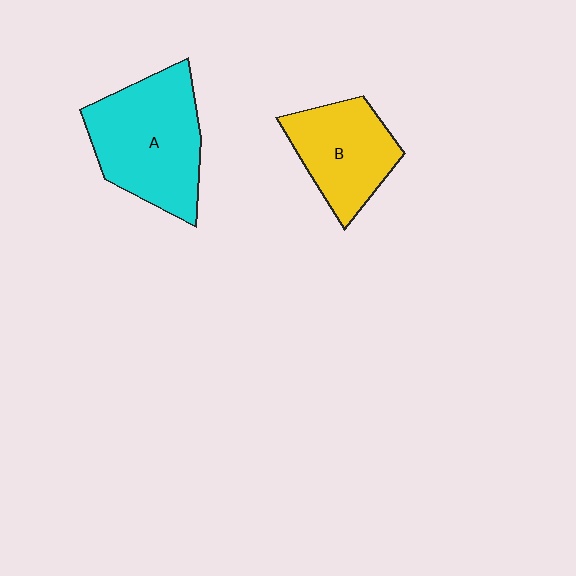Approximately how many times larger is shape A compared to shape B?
Approximately 1.4 times.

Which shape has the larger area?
Shape A (cyan).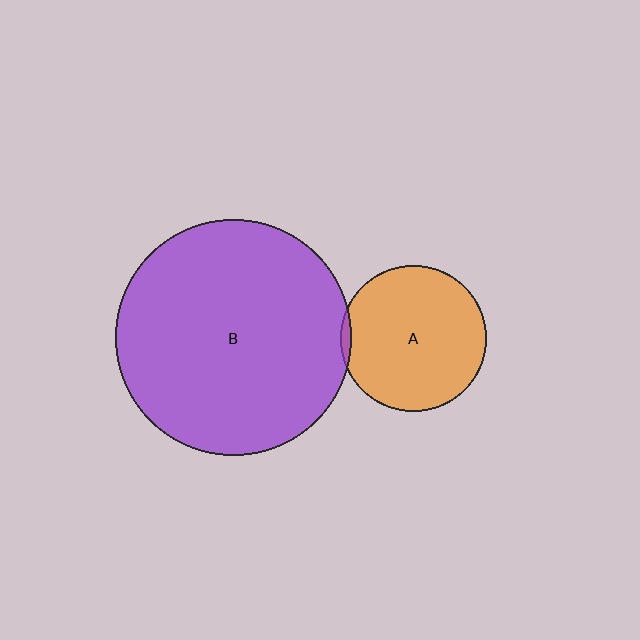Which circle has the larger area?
Circle B (purple).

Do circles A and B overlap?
Yes.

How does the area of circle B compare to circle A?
Approximately 2.6 times.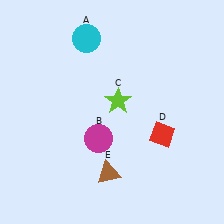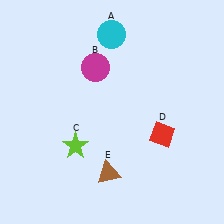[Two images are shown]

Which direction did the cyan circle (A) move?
The cyan circle (A) moved right.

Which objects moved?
The objects that moved are: the cyan circle (A), the magenta circle (B), the lime star (C).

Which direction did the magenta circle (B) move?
The magenta circle (B) moved up.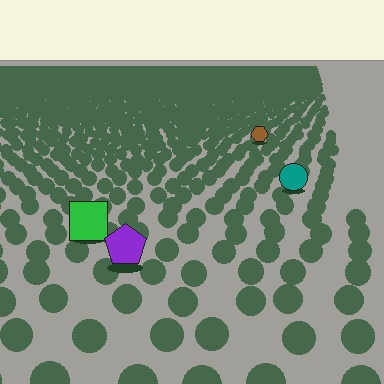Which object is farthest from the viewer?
The brown hexagon is farthest from the viewer. It appears smaller and the ground texture around it is denser.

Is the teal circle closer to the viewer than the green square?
No. The green square is closer — you can tell from the texture gradient: the ground texture is coarser near it.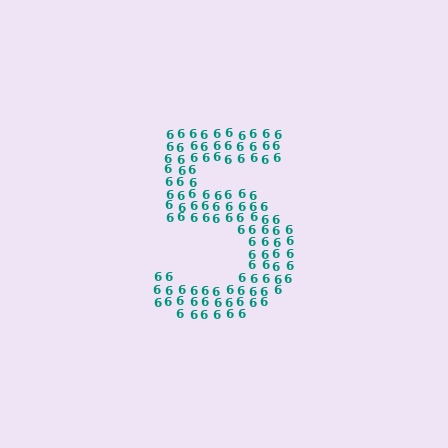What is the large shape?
The large shape is the digit 5.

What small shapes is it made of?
It is made of small digit 6's.